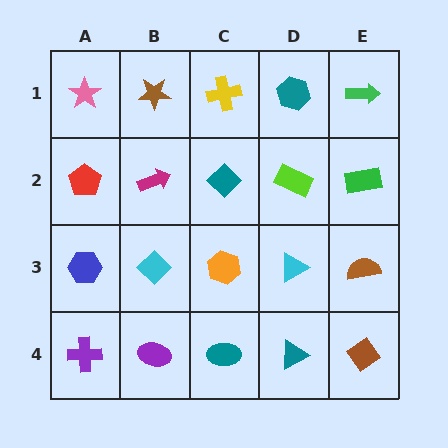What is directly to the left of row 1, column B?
A pink star.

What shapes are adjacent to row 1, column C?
A teal diamond (row 2, column C), a brown star (row 1, column B), a teal hexagon (row 1, column D).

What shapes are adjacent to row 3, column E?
A green rectangle (row 2, column E), a brown diamond (row 4, column E), a cyan triangle (row 3, column D).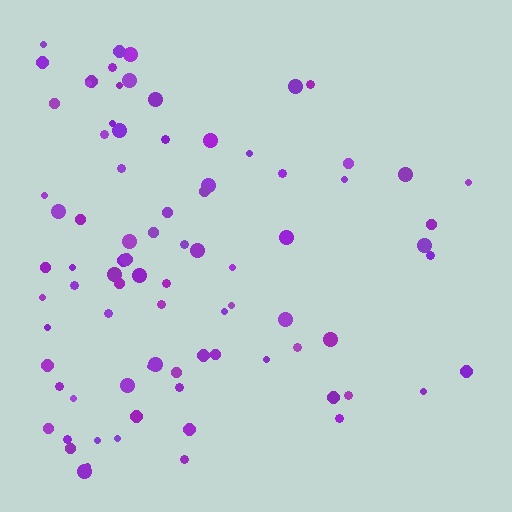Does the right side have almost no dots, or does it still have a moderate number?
Still a moderate number, just noticeably fewer than the left.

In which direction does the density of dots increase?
From right to left, with the left side densest.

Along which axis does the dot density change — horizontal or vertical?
Horizontal.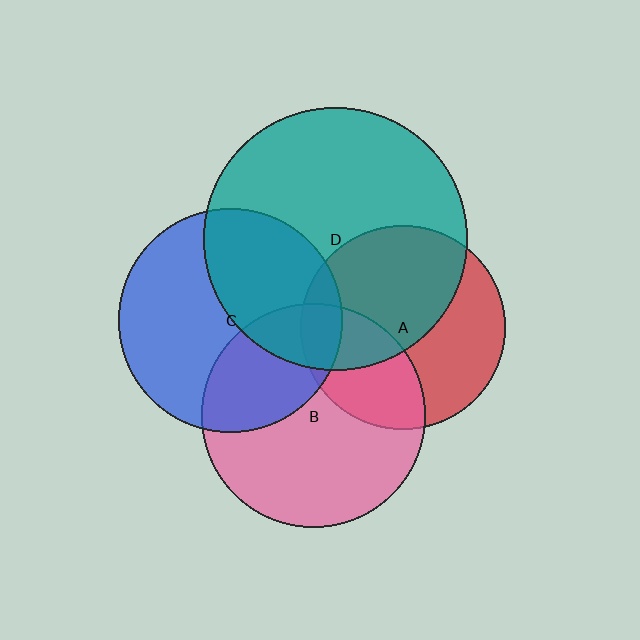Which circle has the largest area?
Circle D (teal).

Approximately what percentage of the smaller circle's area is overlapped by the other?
Approximately 35%.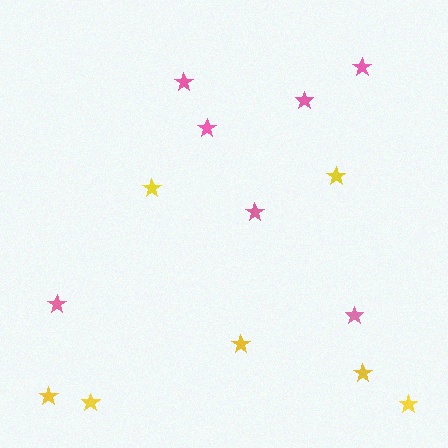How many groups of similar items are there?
There are 2 groups: one group of yellow stars (7) and one group of pink stars (7).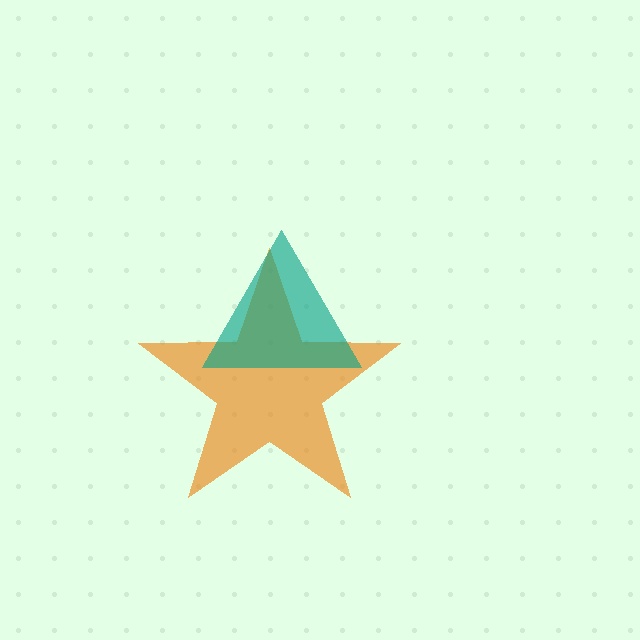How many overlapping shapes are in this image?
There are 2 overlapping shapes in the image.